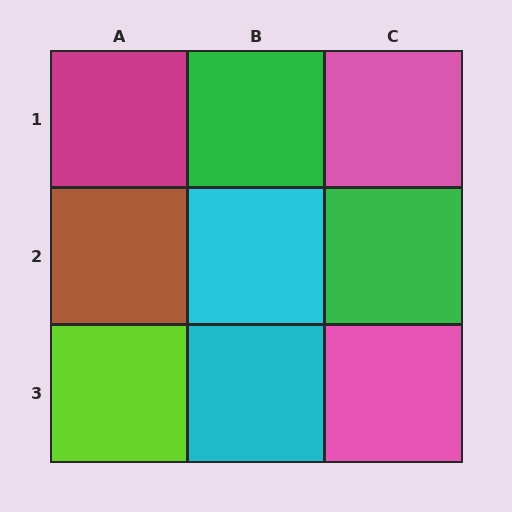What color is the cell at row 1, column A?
Magenta.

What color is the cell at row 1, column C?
Pink.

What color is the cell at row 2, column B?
Cyan.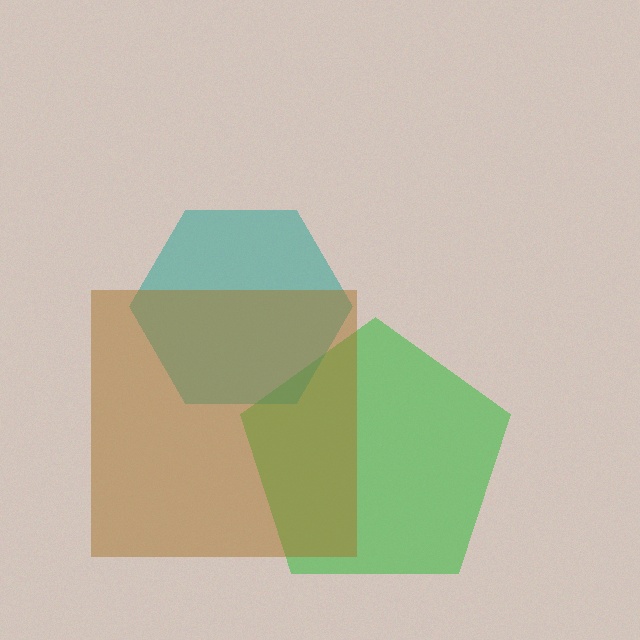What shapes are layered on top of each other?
The layered shapes are: a green pentagon, a teal hexagon, a brown square.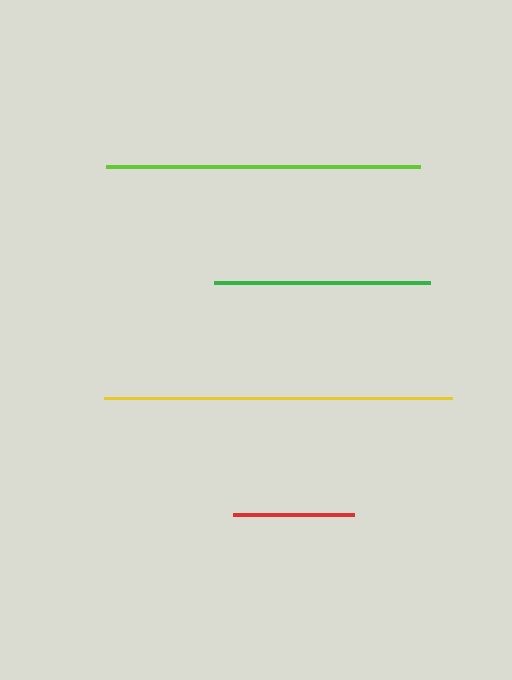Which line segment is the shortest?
The red line is the shortest at approximately 121 pixels.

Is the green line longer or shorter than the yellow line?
The yellow line is longer than the green line.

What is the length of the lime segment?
The lime segment is approximately 314 pixels long.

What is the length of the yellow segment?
The yellow segment is approximately 348 pixels long.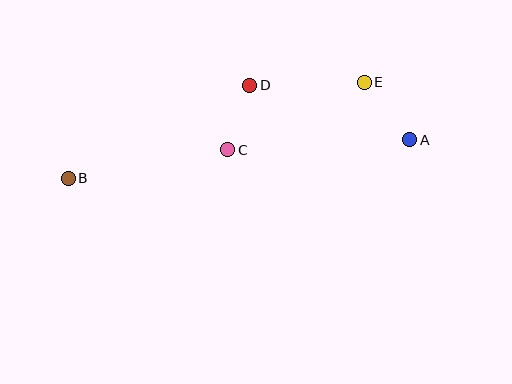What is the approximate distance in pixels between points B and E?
The distance between B and E is approximately 311 pixels.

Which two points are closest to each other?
Points C and D are closest to each other.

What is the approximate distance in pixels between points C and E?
The distance between C and E is approximately 153 pixels.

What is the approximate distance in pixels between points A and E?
The distance between A and E is approximately 73 pixels.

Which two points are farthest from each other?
Points A and B are farthest from each other.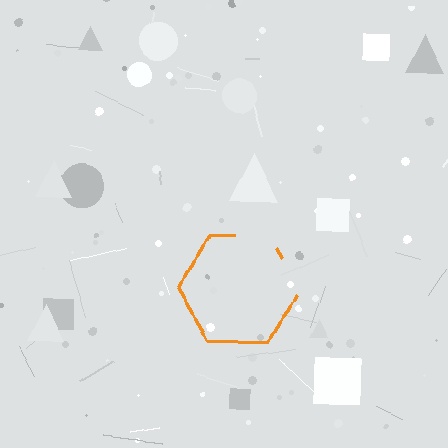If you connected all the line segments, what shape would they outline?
They would outline a hexagon.